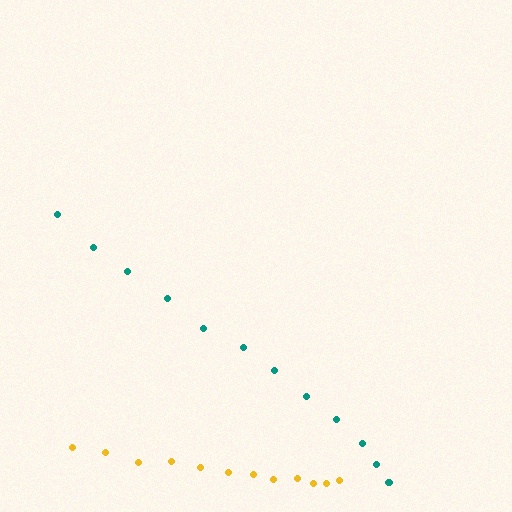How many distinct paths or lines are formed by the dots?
There are 2 distinct paths.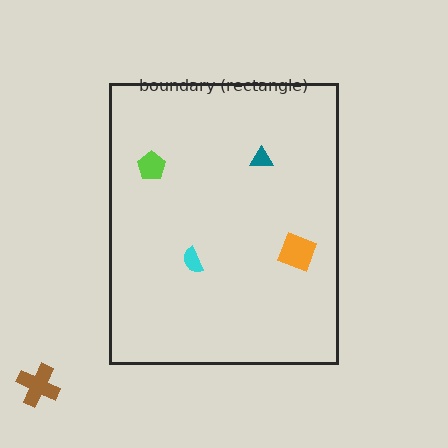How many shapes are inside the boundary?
4 inside, 1 outside.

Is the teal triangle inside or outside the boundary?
Inside.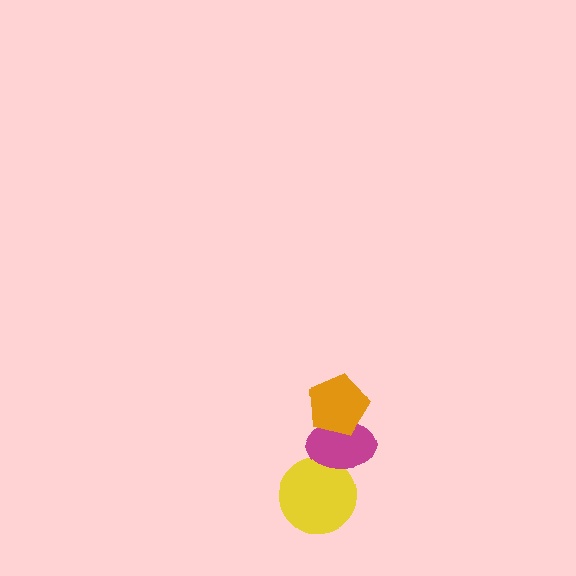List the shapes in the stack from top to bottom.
From top to bottom: the orange pentagon, the magenta ellipse, the yellow circle.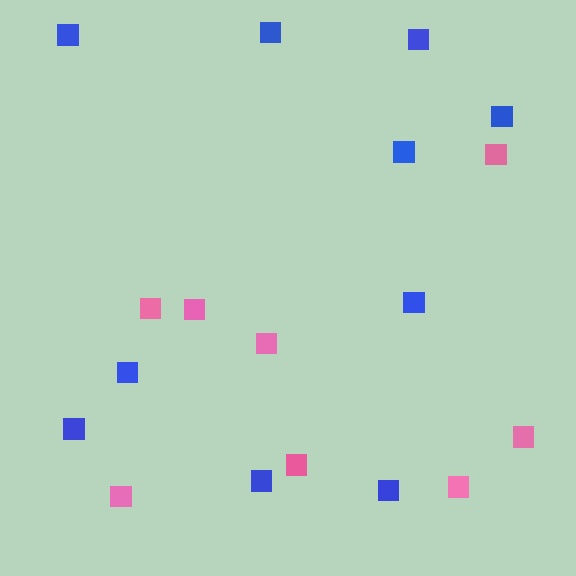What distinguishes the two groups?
There are 2 groups: one group of blue squares (10) and one group of pink squares (8).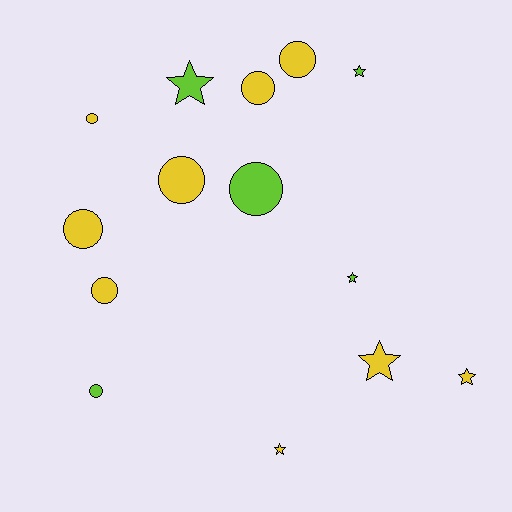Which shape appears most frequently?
Circle, with 8 objects.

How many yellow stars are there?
There are 3 yellow stars.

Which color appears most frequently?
Yellow, with 9 objects.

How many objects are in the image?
There are 14 objects.